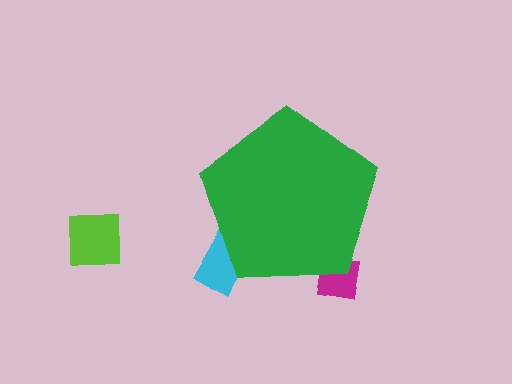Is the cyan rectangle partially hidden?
Yes, the cyan rectangle is partially hidden behind the green pentagon.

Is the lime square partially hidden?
No, the lime square is fully visible.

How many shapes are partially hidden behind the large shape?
2 shapes are partially hidden.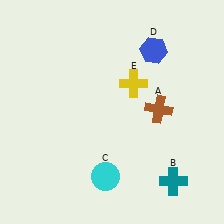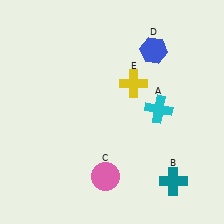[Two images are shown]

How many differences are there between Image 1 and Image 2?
There are 2 differences between the two images.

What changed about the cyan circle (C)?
In Image 1, C is cyan. In Image 2, it changed to pink.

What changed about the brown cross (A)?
In Image 1, A is brown. In Image 2, it changed to cyan.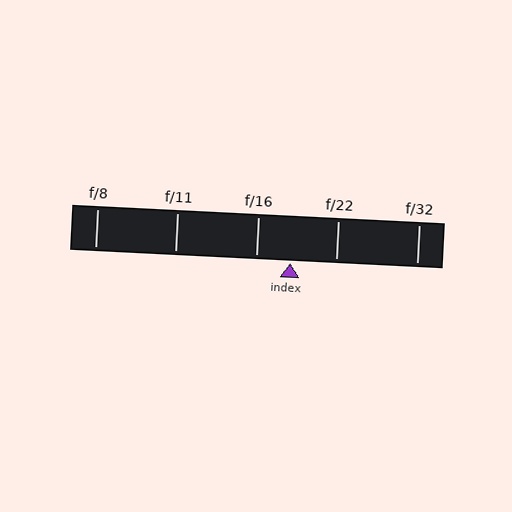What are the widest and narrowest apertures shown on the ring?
The widest aperture shown is f/8 and the narrowest is f/32.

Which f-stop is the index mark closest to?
The index mark is closest to f/16.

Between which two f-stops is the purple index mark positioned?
The index mark is between f/16 and f/22.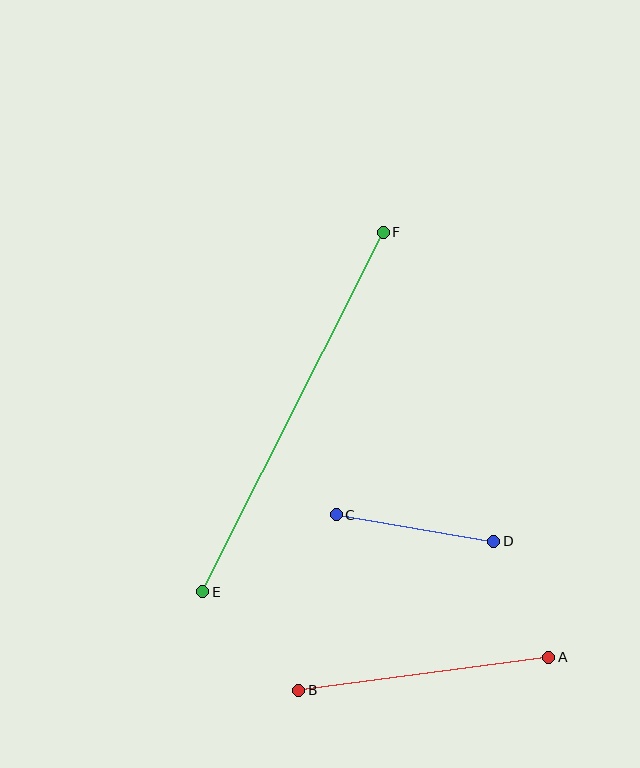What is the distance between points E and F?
The distance is approximately 402 pixels.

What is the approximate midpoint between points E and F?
The midpoint is at approximately (293, 412) pixels.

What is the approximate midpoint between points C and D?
The midpoint is at approximately (415, 528) pixels.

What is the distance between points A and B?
The distance is approximately 252 pixels.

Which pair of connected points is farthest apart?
Points E and F are farthest apart.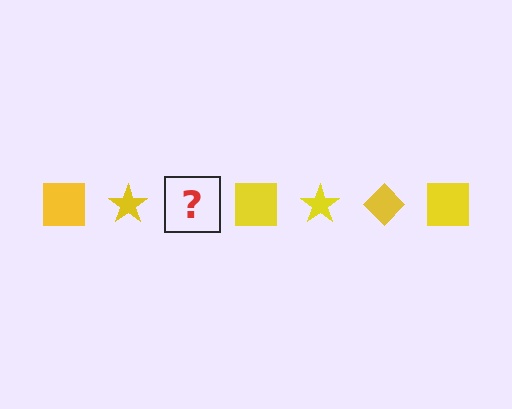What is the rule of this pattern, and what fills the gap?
The rule is that the pattern cycles through square, star, diamond shapes in yellow. The gap should be filled with a yellow diamond.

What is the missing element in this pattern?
The missing element is a yellow diamond.